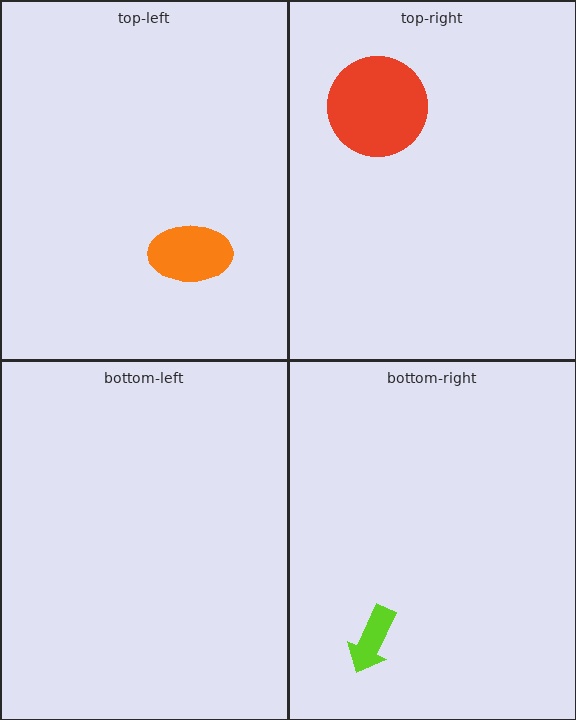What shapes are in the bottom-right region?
The lime arrow.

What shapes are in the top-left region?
The orange ellipse.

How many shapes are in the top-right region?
1.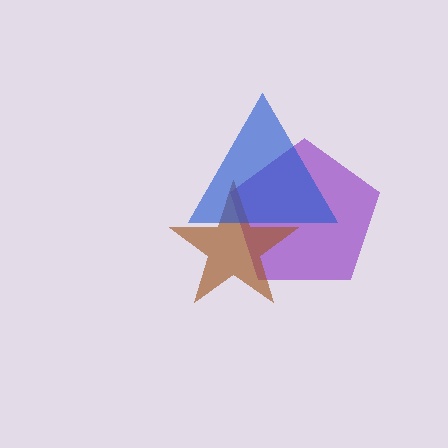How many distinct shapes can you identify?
There are 3 distinct shapes: a purple pentagon, a brown star, a blue triangle.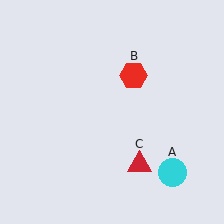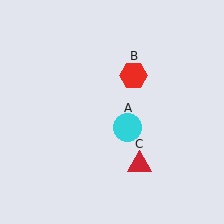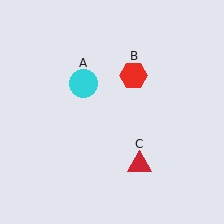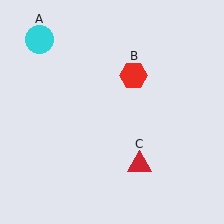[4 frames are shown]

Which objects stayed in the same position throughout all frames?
Red hexagon (object B) and red triangle (object C) remained stationary.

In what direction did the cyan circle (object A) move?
The cyan circle (object A) moved up and to the left.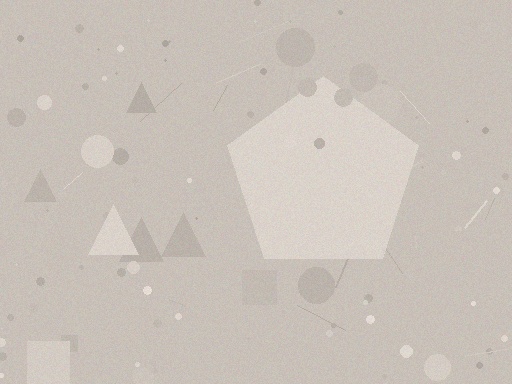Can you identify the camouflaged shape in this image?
The camouflaged shape is a pentagon.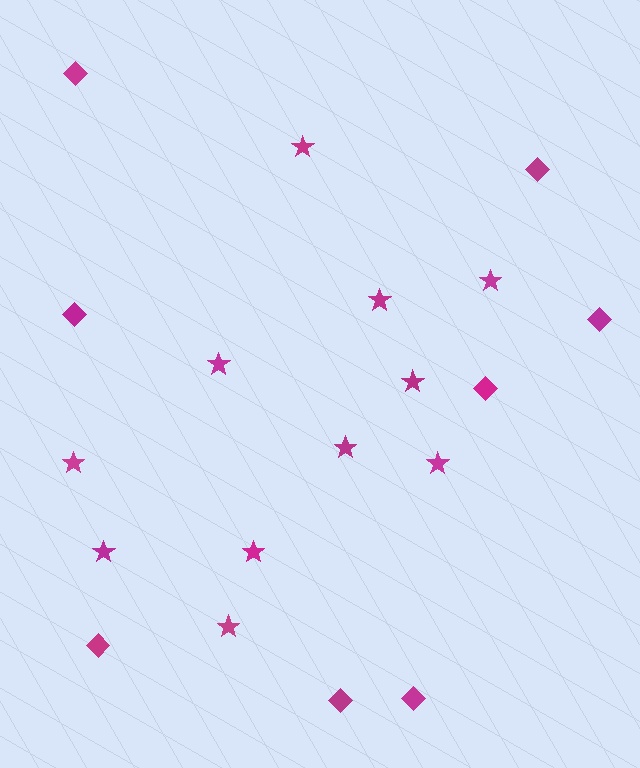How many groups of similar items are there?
There are 2 groups: one group of stars (11) and one group of diamonds (8).